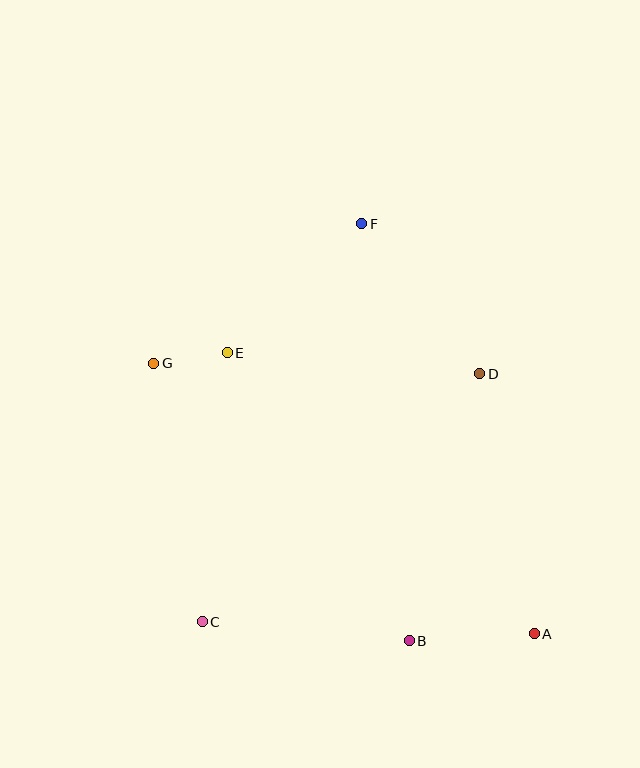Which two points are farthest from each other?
Points A and G are farthest from each other.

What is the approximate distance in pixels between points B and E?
The distance between B and E is approximately 341 pixels.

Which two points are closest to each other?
Points E and G are closest to each other.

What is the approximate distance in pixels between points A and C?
The distance between A and C is approximately 332 pixels.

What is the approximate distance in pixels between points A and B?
The distance between A and B is approximately 125 pixels.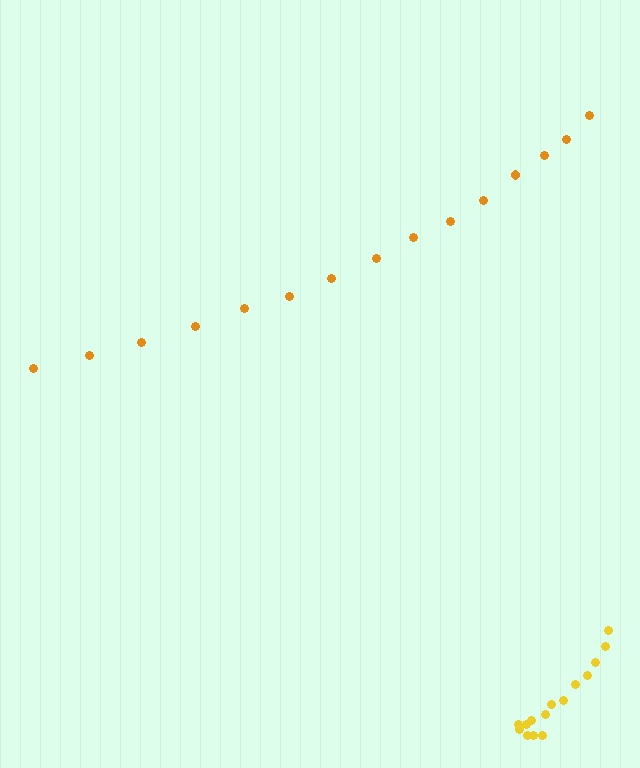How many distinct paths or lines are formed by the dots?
There are 2 distinct paths.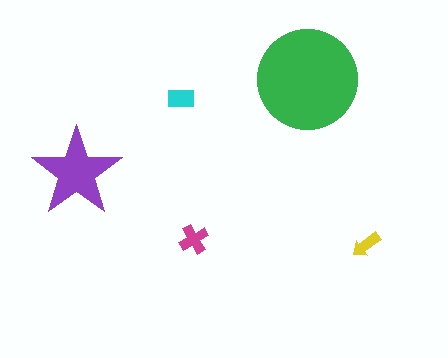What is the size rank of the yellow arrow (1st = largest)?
5th.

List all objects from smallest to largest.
The yellow arrow, the cyan rectangle, the magenta cross, the purple star, the green circle.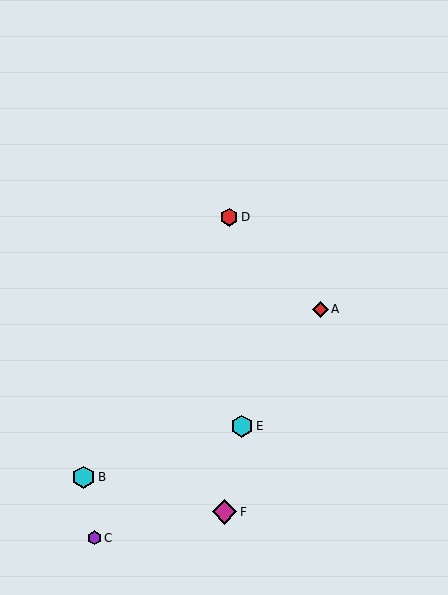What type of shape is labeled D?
Shape D is a red hexagon.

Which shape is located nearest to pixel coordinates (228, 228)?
The red hexagon (labeled D) at (229, 217) is nearest to that location.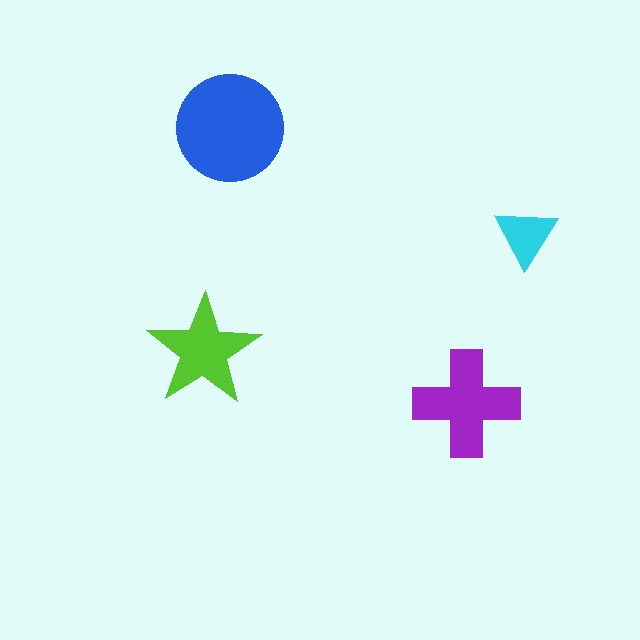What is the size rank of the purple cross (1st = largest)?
2nd.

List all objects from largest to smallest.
The blue circle, the purple cross, the lime star, the cyan triangle.